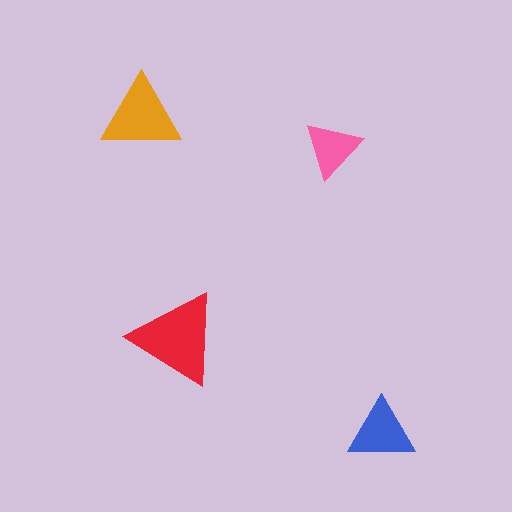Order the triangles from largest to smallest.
the red one, the orange one, the blue one, the pink one.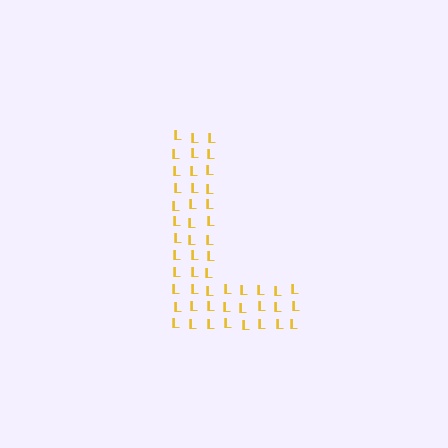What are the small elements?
The small elements are letter L's.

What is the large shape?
The large shape is the letter L.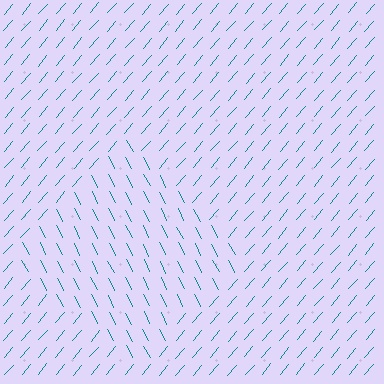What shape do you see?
I see a diamond.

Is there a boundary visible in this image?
Yes, there is a texture boundary formed by a change in line orientation.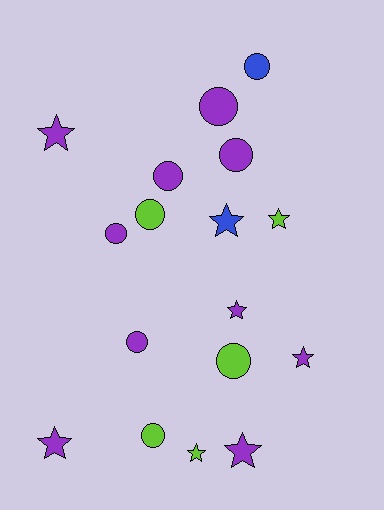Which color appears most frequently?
Purple, with 10 objects.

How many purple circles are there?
There are 5 purple circles.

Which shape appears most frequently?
Circle, with 9 objects.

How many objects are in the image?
There are 17 objects.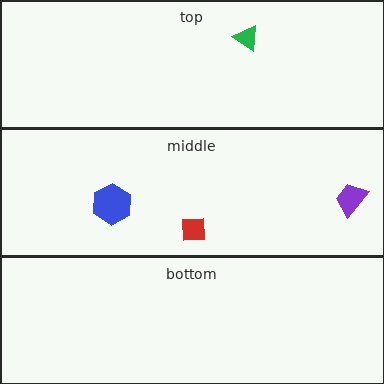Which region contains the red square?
The middle region.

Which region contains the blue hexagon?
The middle region.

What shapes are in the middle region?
The purple trapezoid, the red square, the blue hexagon.